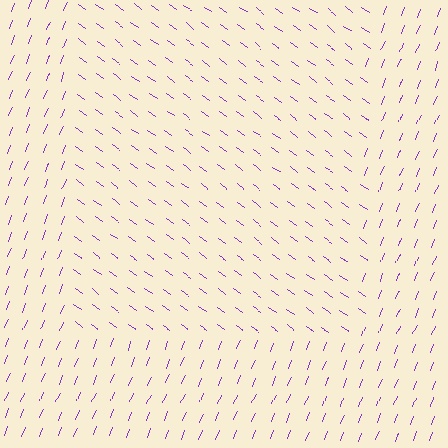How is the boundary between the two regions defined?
The boundary is defined purely by a change in line orientation (approximately 76 degrees difference). All lines are the same color and thickness.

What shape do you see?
I see a rectangle.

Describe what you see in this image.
The image is filled with small purple line segments. A rectangle region in the image has lines oriented differently from the surrounding lines, creating a visible texture boundary.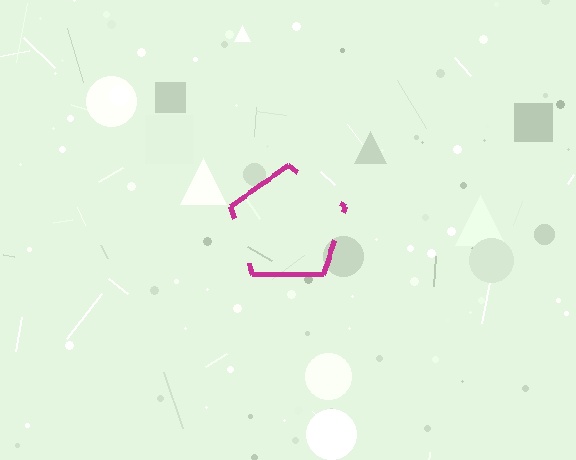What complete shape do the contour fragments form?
The contour fragments form a pentagon.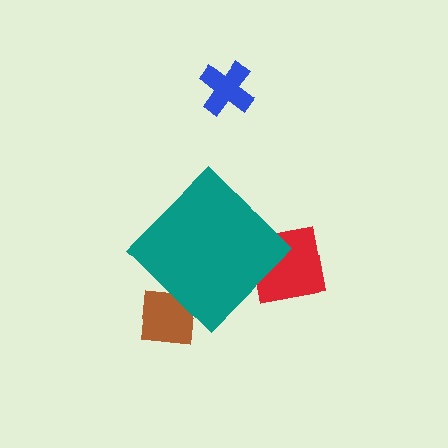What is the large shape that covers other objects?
A teal diamond.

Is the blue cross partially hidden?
No, the blue cross is fully visible.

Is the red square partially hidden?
Yes, the red square is partially hidden behind the teal diamond.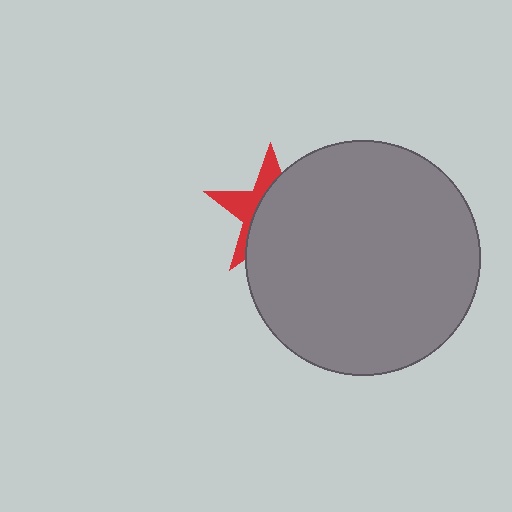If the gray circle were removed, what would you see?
You would see the complete red star.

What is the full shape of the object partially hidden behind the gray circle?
The partially hidden object is a red star.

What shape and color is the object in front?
The object in front is a gray circle.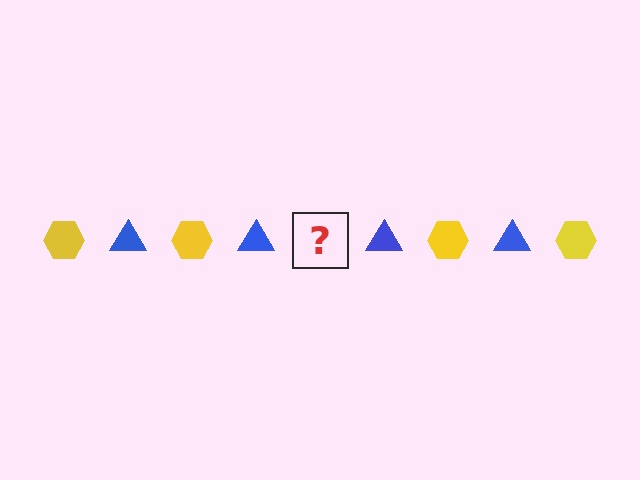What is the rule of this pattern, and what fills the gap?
The rule is that the pattern alternates between yellow hexagon and blue triangle. The gap should be filled with a yellow hexagon.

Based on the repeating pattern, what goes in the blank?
The blank should be a yellow hexagon.